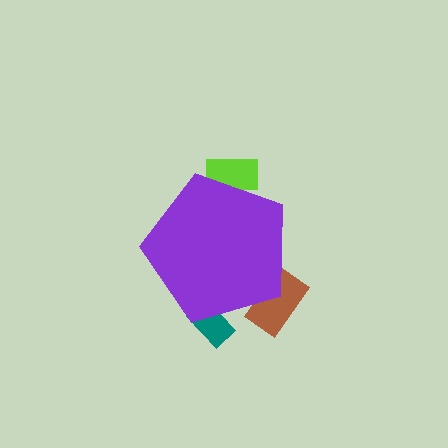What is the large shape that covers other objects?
A purple pentagon.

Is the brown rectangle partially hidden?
Yes, the brown rectangle is partially hidden behind the purple pentagon.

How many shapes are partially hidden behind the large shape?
3 shapes are partially hidden.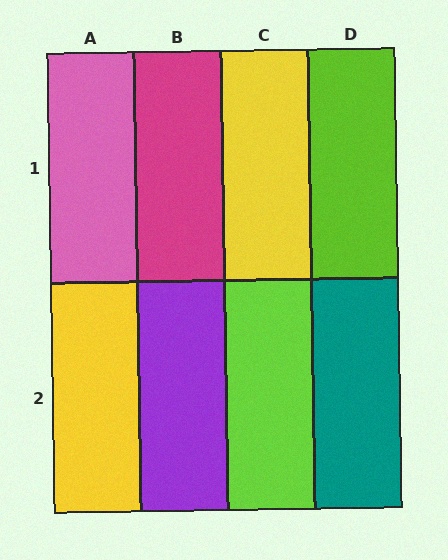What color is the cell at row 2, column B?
Purple.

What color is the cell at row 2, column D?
Teal.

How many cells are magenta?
1 cell is magenta.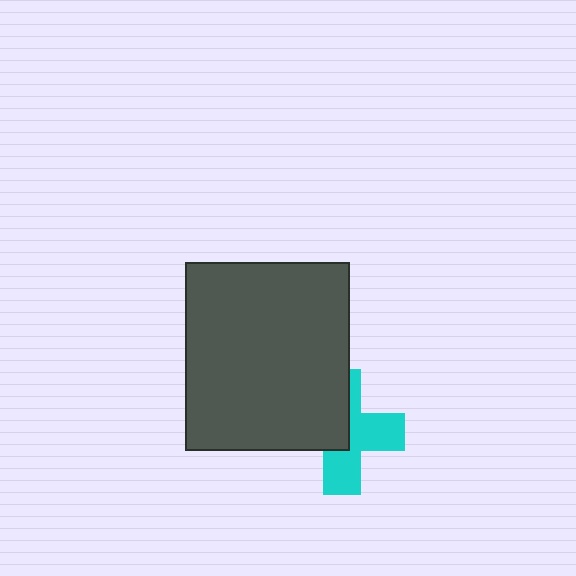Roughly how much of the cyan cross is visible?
About half of it is visible (roughly 53%).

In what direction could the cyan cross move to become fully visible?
The cyan cross could move toward the lower-right. That would shift it out from behind the dark gray rectangle entirely.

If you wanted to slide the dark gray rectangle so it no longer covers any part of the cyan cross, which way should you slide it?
Slide it toward the upper-left — that is the most direct way to separate the two shapes.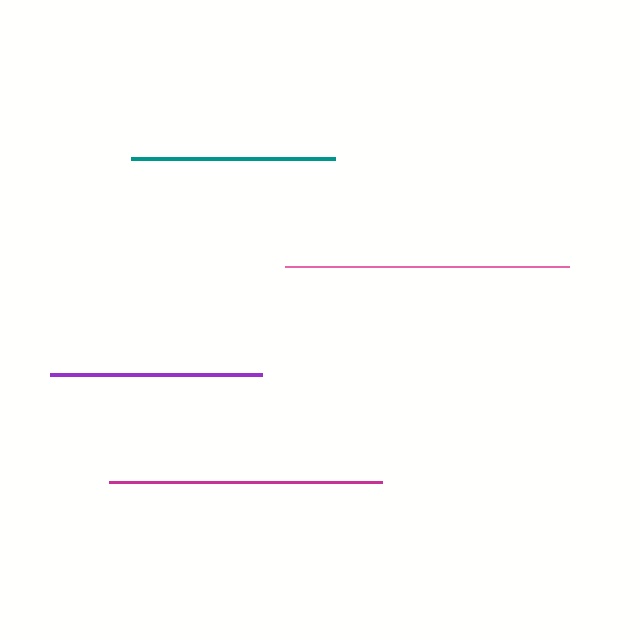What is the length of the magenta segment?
The magenta segment is approximately 273 pixels long.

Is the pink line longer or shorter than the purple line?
The pink line is longer than the purple line.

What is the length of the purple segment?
The purple segment is approximately 212 pixels long.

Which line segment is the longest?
The pink line is the longest at approximately 284 pixels.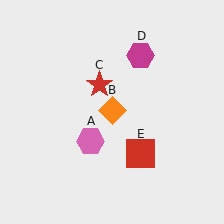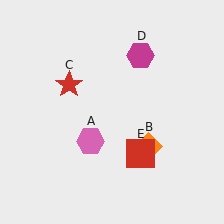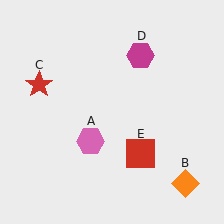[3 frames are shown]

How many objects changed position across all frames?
2 objects changed position: orange diamond (object B), red star (object C).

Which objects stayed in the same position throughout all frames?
Pink hexagon (object A) and magenta hexagon (object D) and red square (object E) remained stationary.